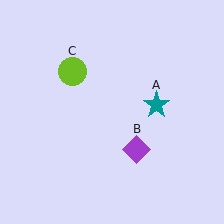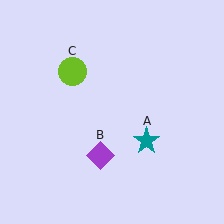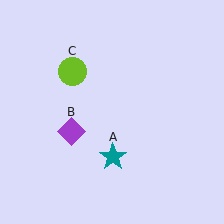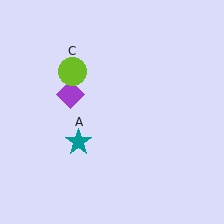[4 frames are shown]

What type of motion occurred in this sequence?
The teal star (object A), purple diamond (object B) rotated clockwise around the center of the scene.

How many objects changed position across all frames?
2 objects changed position: teal star (object A), purple diamond (object B).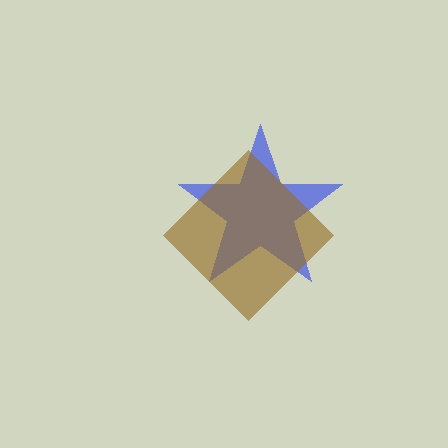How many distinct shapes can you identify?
There are 2 distinct shapes: a blue star, a brown diamond.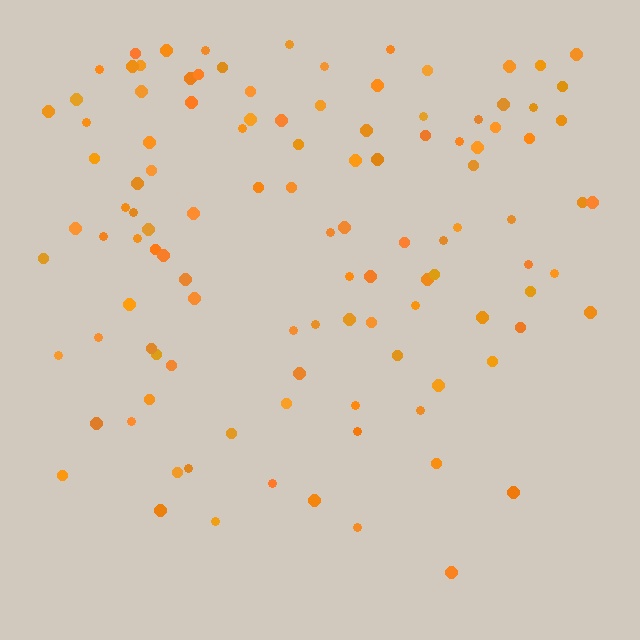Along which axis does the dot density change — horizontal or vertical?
Vertical.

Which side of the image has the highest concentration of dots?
The top.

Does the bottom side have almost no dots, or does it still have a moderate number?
Still a moderate number, just noticeably fewer than the top.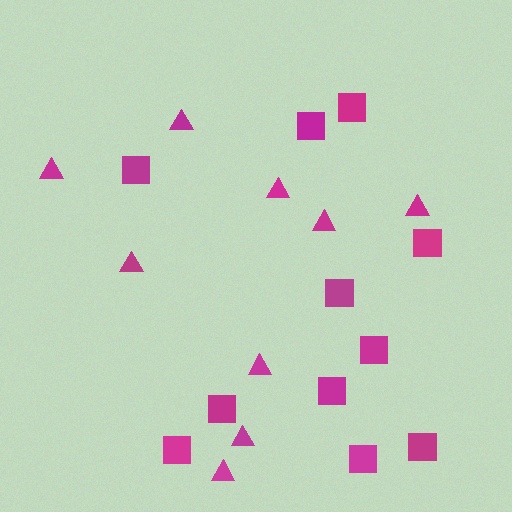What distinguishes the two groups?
There are 2 groups: one group of triangles (9) and one group of squares (11).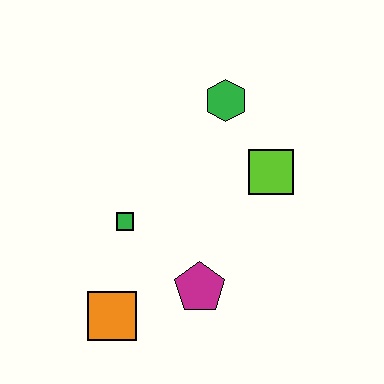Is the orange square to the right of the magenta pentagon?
No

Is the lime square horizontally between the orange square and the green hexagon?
No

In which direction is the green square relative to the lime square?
The green square is to the left of the lime square.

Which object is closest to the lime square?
The green hexagon is closest to the lime square.